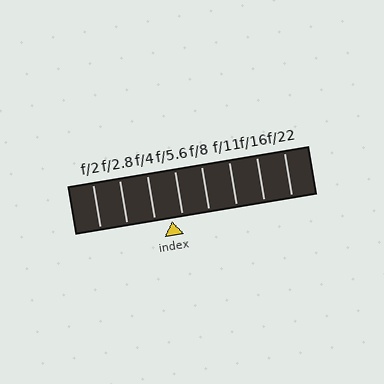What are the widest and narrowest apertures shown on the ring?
The widest aperture shown is f/2 and the narrowest is f/22.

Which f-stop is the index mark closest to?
The index mark is closest to f/5.6.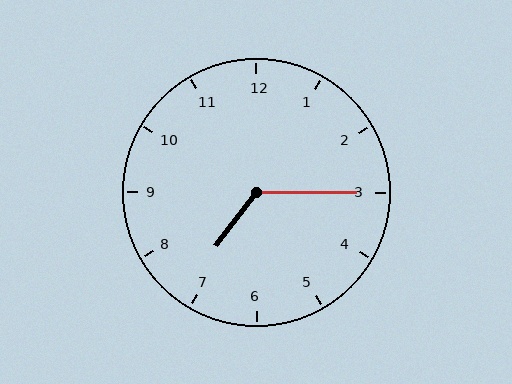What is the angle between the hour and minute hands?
Approximately 128 degrees.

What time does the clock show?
7:15.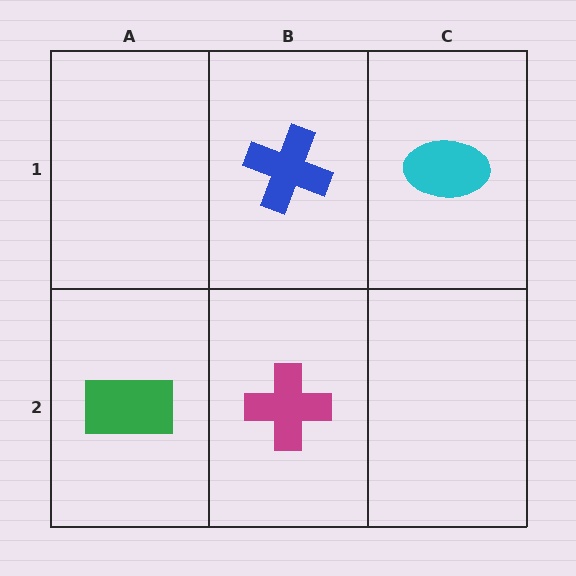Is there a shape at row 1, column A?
No, that cell is empty.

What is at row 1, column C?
A cyan ellipse.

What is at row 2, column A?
A green rectangle.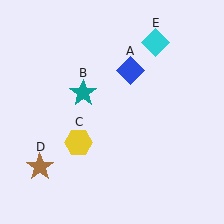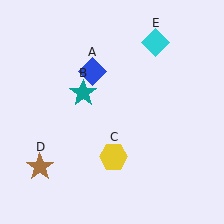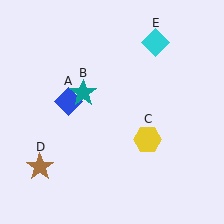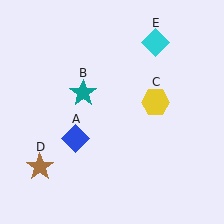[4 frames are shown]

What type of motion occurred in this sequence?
The blue diamond (object A), yellow hexagon (object C) rotated counterclockwise around the center of the scene.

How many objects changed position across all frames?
2 objects changed position: blue diamond (object A), yellow hexagon (object C).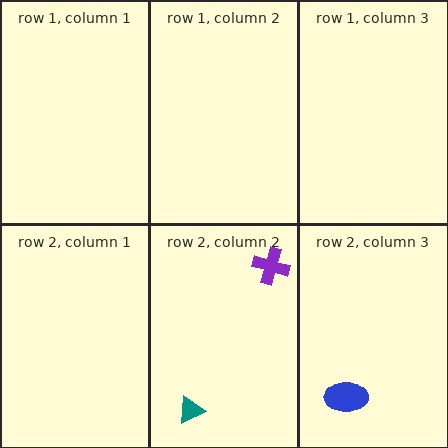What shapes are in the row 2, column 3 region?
The blue ellipse.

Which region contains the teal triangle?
The row 2, column 2 region.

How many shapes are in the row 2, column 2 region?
2.